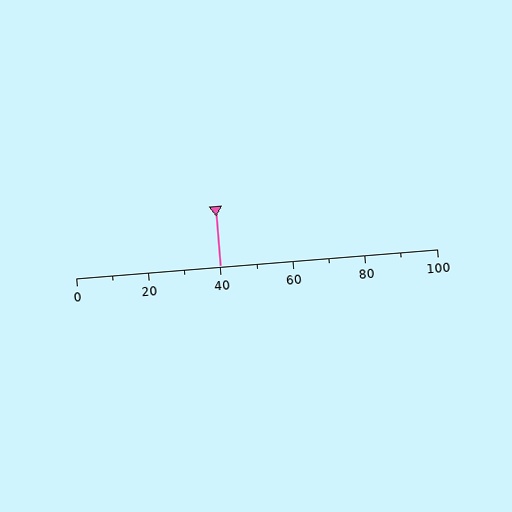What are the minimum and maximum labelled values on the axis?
The axis runs from 0 to 100.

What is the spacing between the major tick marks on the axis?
The major ticks are spaced 20 apart.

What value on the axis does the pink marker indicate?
The marker indicates approximately 40.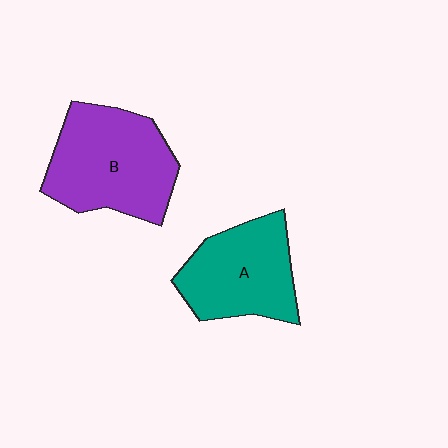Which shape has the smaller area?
Shape A (teal).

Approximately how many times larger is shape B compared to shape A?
Approximately 1.2 times.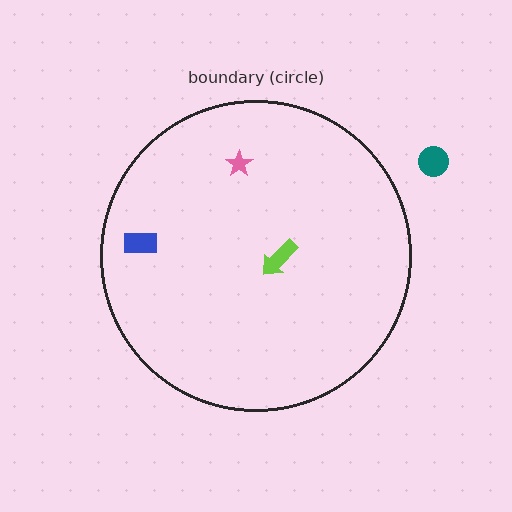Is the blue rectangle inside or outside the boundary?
Inside.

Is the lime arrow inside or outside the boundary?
Inside.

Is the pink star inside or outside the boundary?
Inside.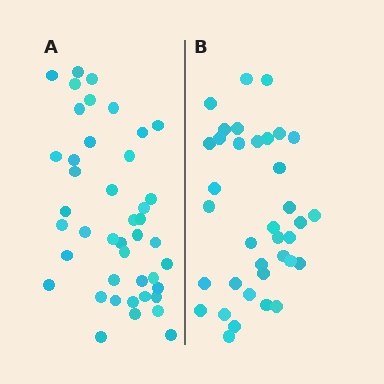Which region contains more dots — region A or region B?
Region A (the left region) has more dots.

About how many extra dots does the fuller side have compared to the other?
Region A has roughly 8 or so more dots than region B.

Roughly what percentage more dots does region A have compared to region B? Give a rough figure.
About 20% more.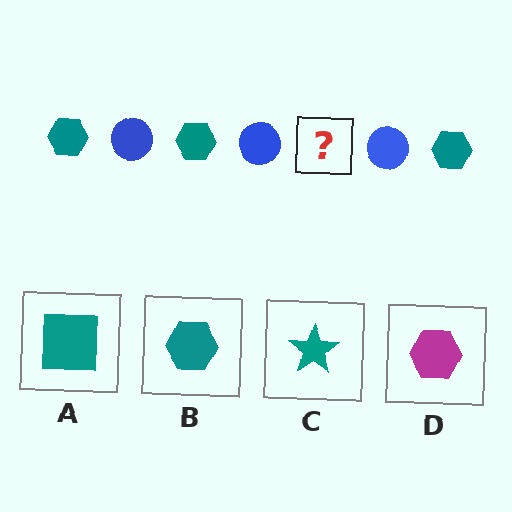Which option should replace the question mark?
Option B.